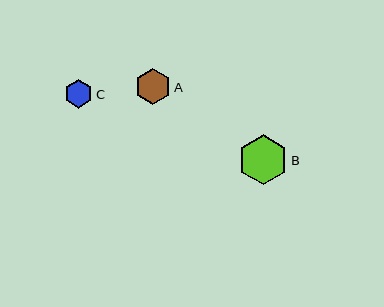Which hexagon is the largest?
Hexagon B is the largest with a size of approximately 50 pixels.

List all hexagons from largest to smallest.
From largest to smallest: B, A, C.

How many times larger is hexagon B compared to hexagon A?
Hexagon B is approximately 1.4 times the size of hexagon A.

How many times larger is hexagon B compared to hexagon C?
Hexagon B is approximately 1.8 times the size of hexagon C.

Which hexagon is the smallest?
Hexagon C is the smallest with a size of approximately 28 pixels.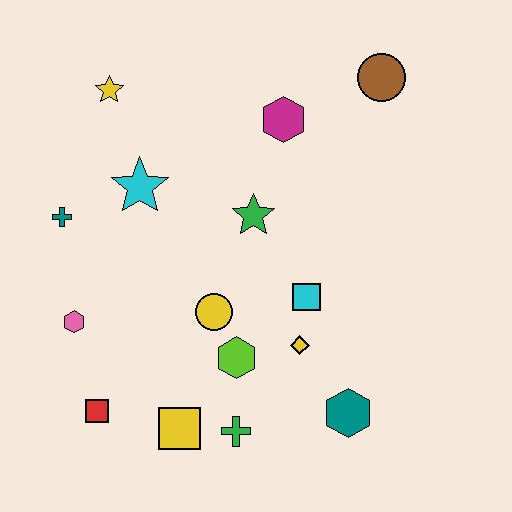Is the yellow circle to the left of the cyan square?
Yes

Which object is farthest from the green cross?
The brown circle is farthest from the green cross.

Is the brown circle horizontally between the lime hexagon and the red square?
No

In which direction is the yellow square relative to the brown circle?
The yellow square is below the brown circle.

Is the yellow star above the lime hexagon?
Yes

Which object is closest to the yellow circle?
The lime hexagon is closest to the yellow circle.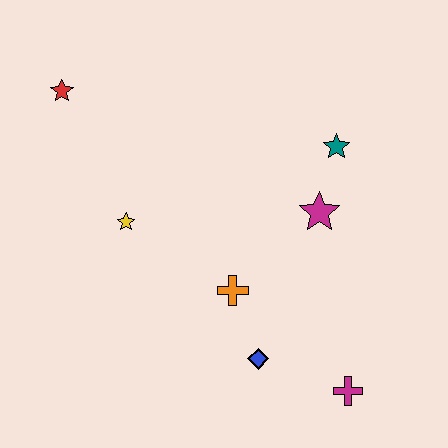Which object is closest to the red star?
The yellow star is closest to the red star.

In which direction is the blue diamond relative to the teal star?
The blue diamond is below the teal star.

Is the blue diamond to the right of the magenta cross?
No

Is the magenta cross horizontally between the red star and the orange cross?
No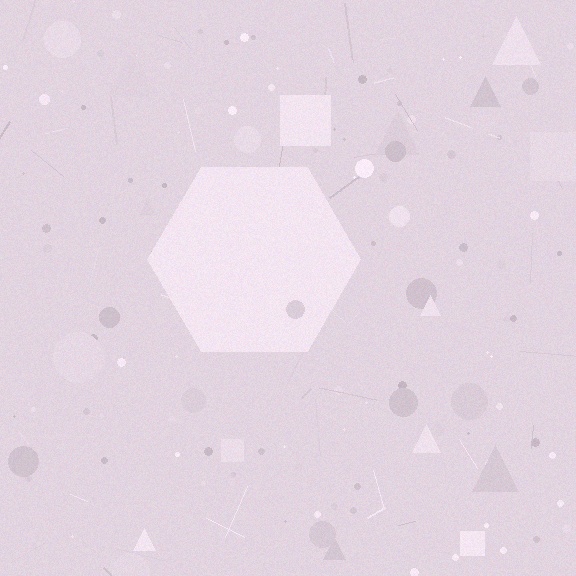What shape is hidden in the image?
A hexagon is hidden in the image.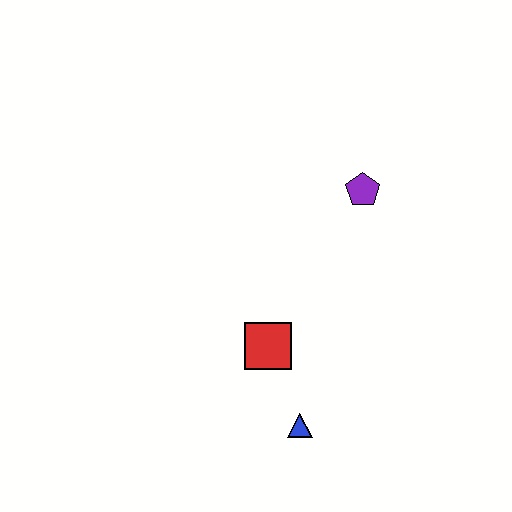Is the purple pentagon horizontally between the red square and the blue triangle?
No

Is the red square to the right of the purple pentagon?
No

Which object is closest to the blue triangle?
The red square is closest to the blue triangle.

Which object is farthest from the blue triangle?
The purple pentagon is farthest from the blue triangle.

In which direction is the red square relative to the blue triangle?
The red square is above the blue triangle.